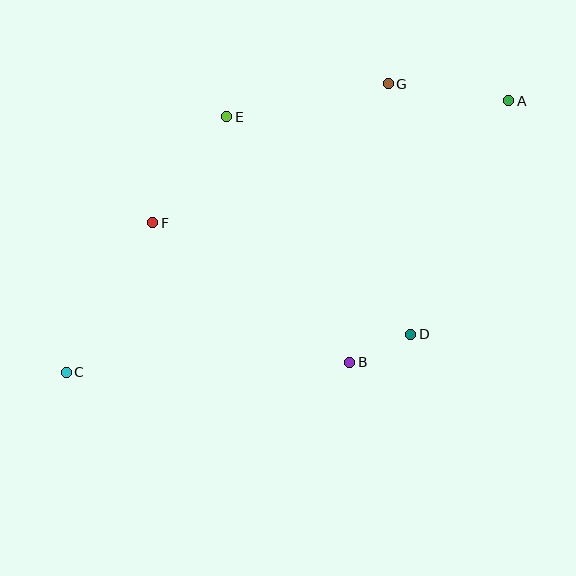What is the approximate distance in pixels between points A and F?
The distance between A and F is approximately 377 pixels.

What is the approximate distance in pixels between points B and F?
The distance between B and F is approximately 242 pixels.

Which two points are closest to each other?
Points B and D are closest to each other.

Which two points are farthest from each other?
Points A and C are farthest from each other.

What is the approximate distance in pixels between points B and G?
The distance between B and G is approximately 281 pixels.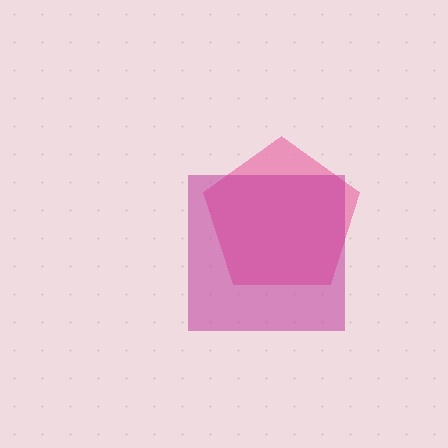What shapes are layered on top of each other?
The layered shapes are: a pink pentagon, a magenta square.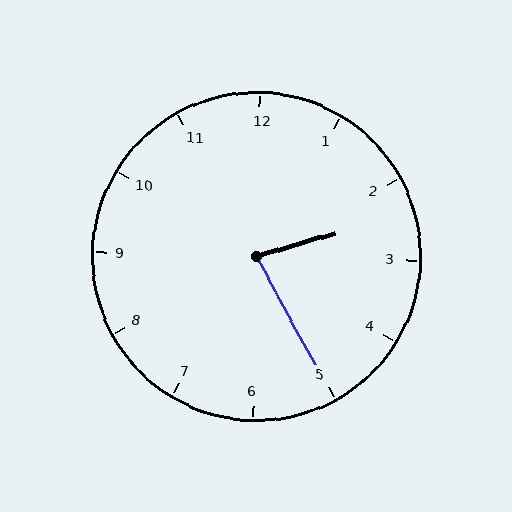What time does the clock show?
2:25.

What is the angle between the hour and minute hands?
Approximately 78 degrees.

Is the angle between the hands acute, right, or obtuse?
It is acute.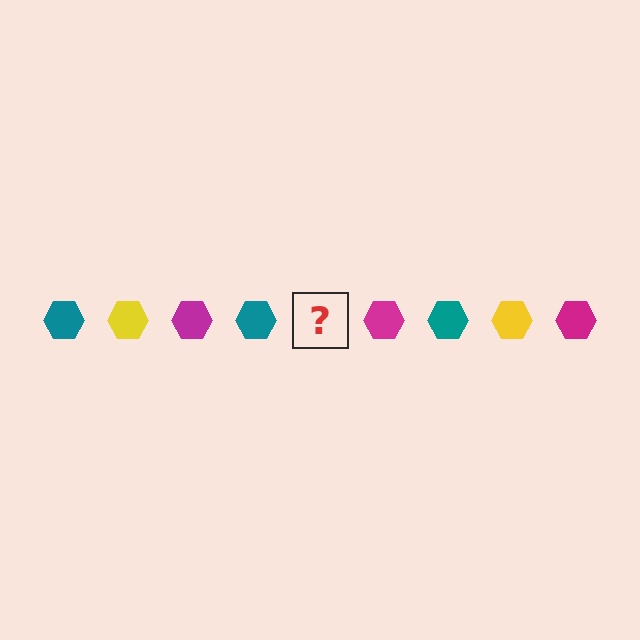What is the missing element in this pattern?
The missing element is a yellow hexagon.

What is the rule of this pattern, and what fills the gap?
The rule is that the pattern cycles through teal, yellow, magenta hexagons. The gap should be filled with a yellow hexagon.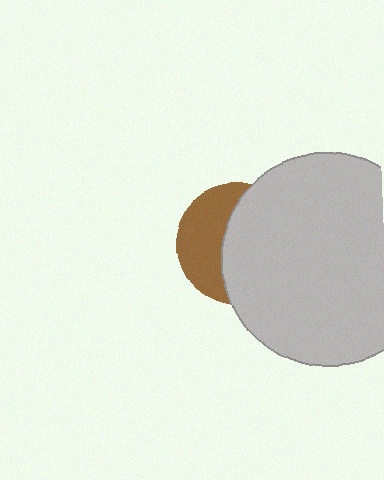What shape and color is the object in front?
The object in front is a light gray circle.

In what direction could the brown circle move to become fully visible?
The brown circle could move left. That would shift it out from behind the light gray circle entirely.